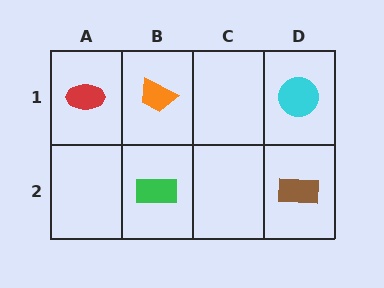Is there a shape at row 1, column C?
No, that cell is empty.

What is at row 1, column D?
A cyan circle.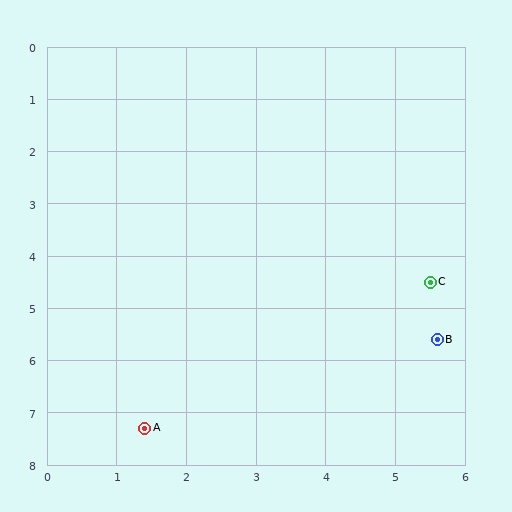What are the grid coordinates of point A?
Point A is at approximately (1.4, 7.3).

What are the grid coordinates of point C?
Point C is at approximately (5.5, 4.5).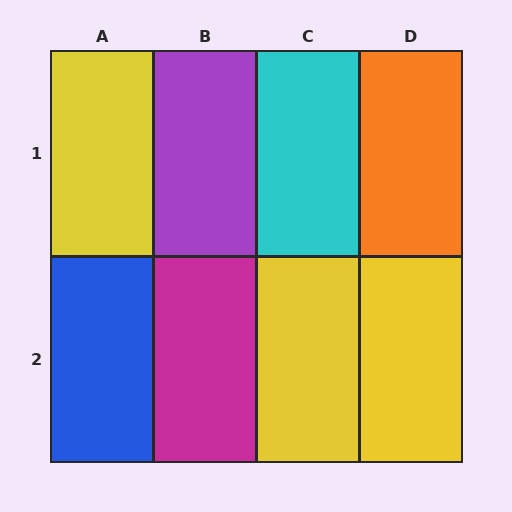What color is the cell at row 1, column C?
Cyan.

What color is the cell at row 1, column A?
Yellow.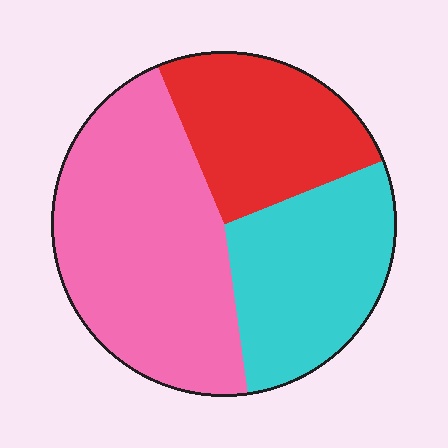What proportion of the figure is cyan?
Cyan covers 29% of the figure.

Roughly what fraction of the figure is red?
Red takes up about one quarter (1/4) of the figure.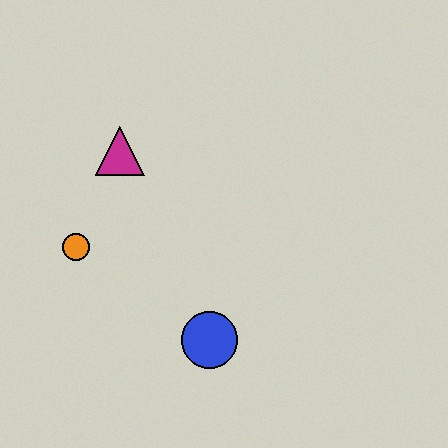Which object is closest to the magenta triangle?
The orange circle is closest to the magenta triangle.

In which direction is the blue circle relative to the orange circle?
The blue circle is to the right of the orange circle.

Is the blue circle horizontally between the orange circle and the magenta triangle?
No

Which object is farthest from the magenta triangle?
The blue circle is farthest from the magenta triangle.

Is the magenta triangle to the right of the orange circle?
Yes